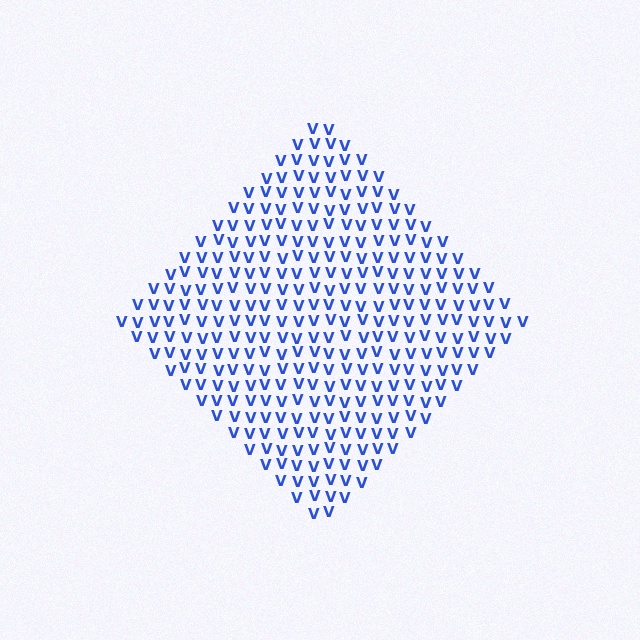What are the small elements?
The small elements are letter V's.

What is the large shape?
The large shape is a diamond.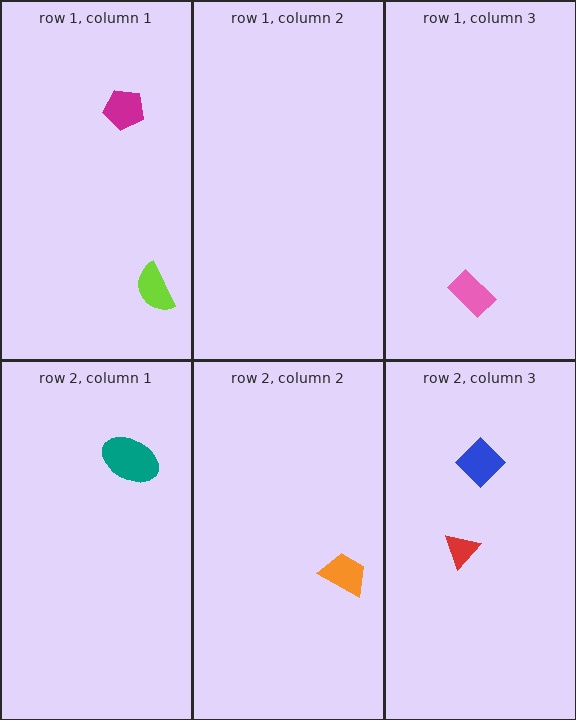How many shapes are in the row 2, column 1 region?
1.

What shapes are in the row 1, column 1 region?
The magenta pentagon, the lime semicircle.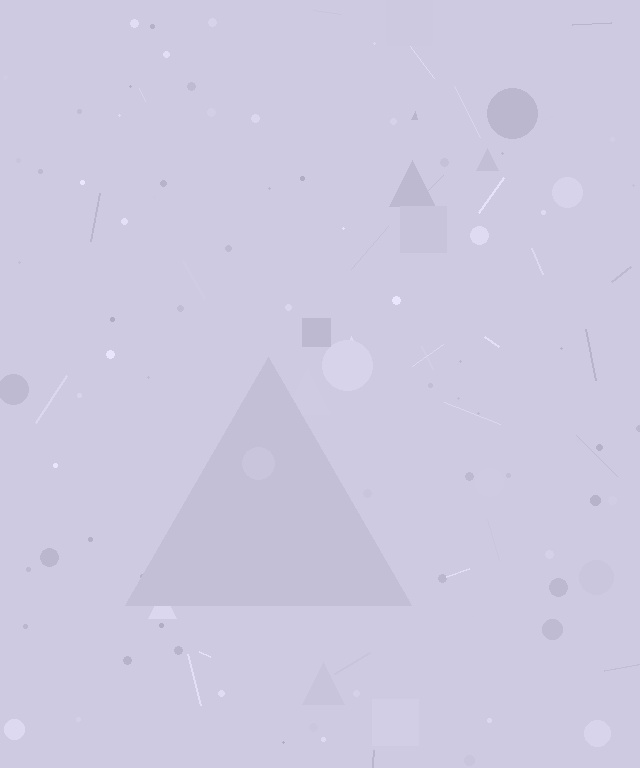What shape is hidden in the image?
A triangle is hidden in the image.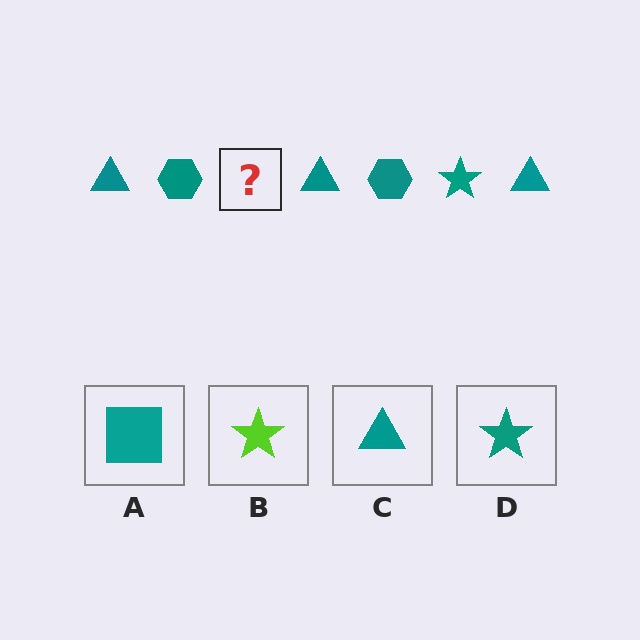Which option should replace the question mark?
Option D.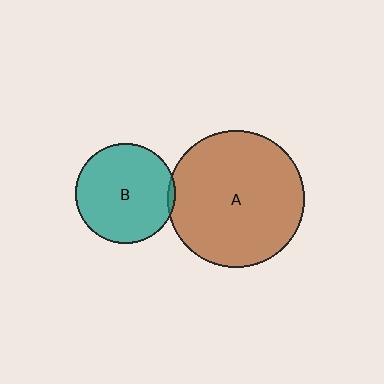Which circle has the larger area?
Circle A (brown).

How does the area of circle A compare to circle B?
Approximately 1.9 times.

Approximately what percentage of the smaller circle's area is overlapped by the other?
Approximately 5%.